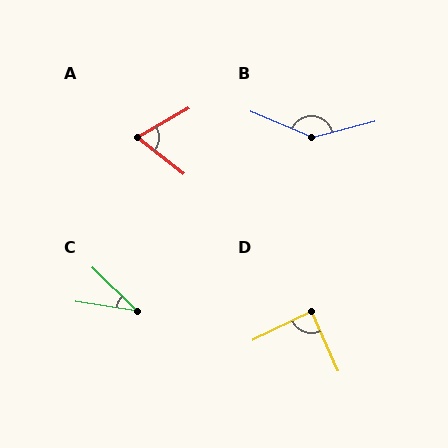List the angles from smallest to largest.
C (36°), A (69°), D (88°), B (142°).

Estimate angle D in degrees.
Approximately 88 degrees.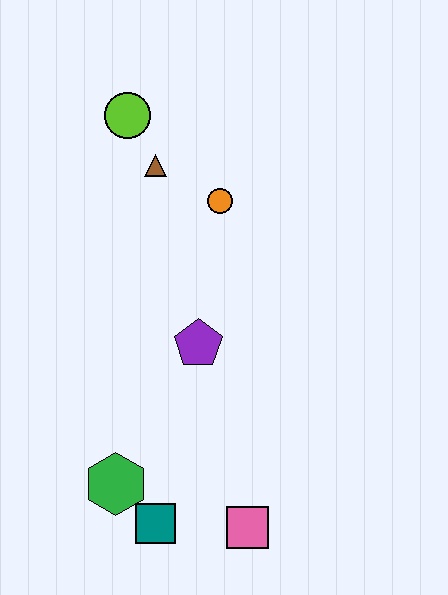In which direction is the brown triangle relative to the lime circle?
The brown triangle is below the lime circle.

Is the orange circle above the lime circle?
No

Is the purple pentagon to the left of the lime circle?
No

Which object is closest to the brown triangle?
The lime circle is closest to the brown triangle.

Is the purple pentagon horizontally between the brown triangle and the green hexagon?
No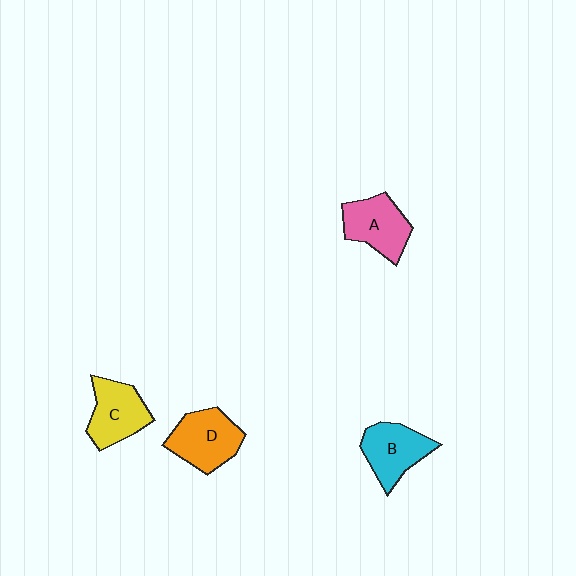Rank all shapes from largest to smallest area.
From largest to smallest: D (orange), A (pink), C (yellow), B (cyan).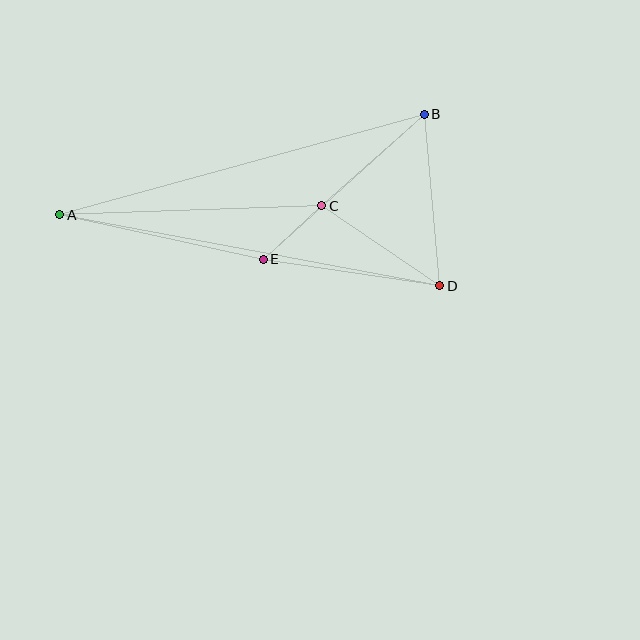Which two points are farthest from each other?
Points A and D are farthest from each other.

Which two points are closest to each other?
Points C and E are closest to each other.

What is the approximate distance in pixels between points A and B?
The distance between A and B is approximately 378 pixels.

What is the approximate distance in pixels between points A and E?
The distance between A and E is approximately 208 pixels.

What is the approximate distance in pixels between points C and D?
The distance between C and D is approximately 142 pixels.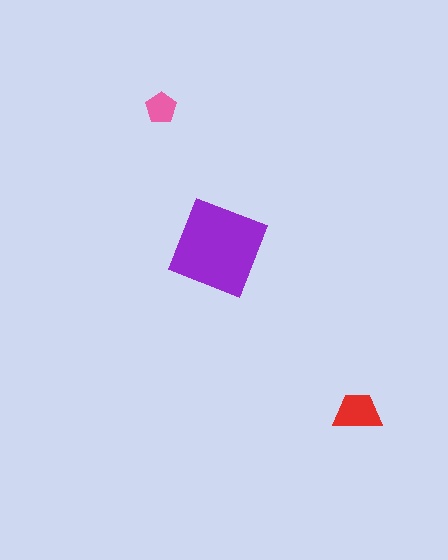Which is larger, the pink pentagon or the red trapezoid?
The red trapezoid.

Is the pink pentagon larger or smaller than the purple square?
Smaller.